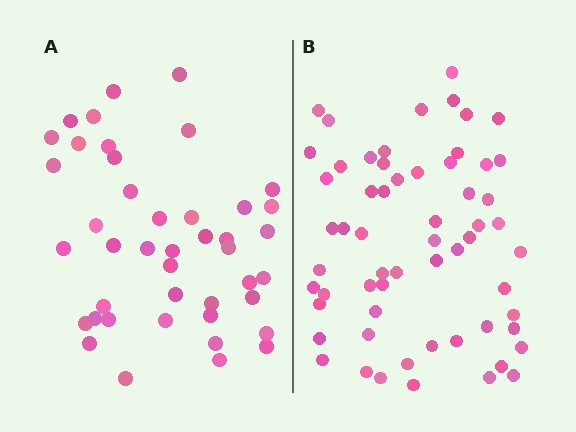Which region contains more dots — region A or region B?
Region B (the right region) has more dots.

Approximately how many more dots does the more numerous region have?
Region B has approximately 15 more dots than region A.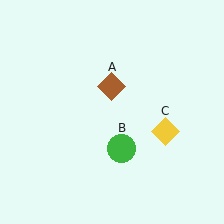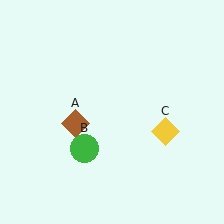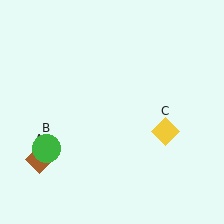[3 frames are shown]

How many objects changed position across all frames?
2 objects changed position: brown diamond (object A), green circle (object B).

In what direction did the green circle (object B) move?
The green circle (object B) moved left.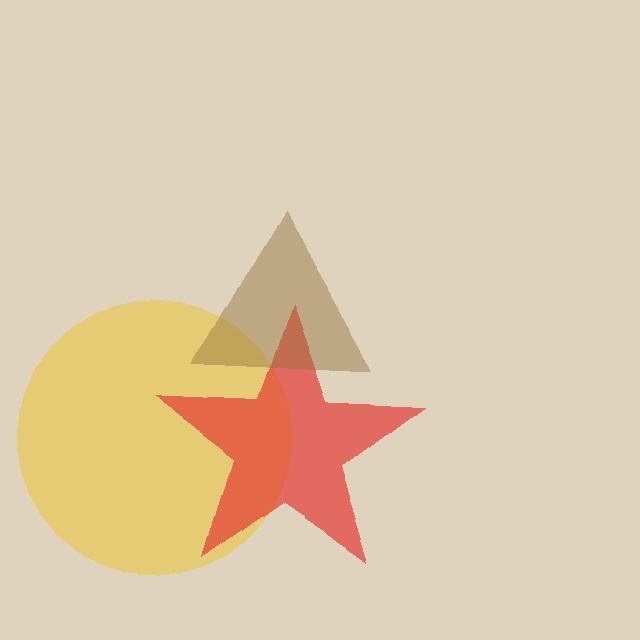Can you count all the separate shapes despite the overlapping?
Yes, there are 3 separate shapes.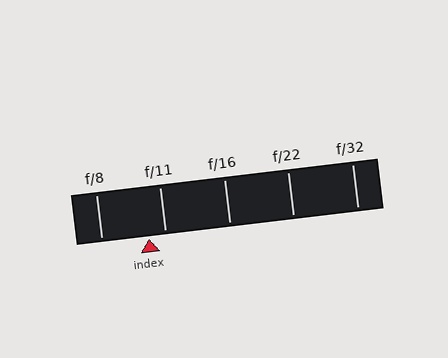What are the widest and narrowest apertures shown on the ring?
The widest aperture shown is f/8 and the narrowest is f/32.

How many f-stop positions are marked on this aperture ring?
There are 5 f-stop positions marked.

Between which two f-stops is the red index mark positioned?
The index mark is between f/8 and f/11.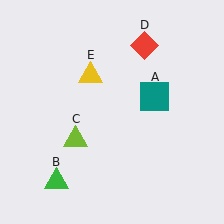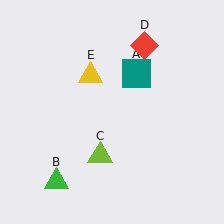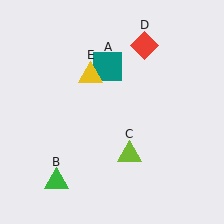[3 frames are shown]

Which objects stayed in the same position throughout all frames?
Green triangle (object B) and red diamond (object D) and yellow triangle (object E) remained stationary.